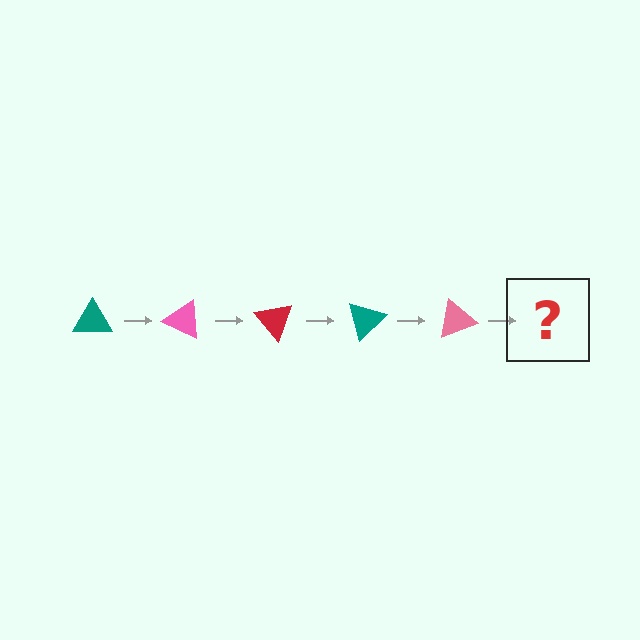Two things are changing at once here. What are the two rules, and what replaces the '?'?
The two rules are that it rotates 25 degrees each step and the color cycles through teal, pink, and red. The '?' should be a red triangle, rotated 125 degrees from the start.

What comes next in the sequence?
The next element should be a red triangle, rotated 125 degrees from the start.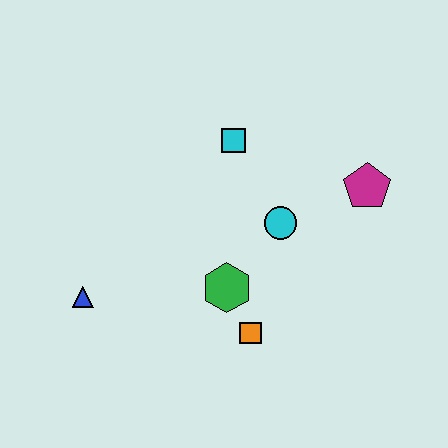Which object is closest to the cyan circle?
The green hexagon is closest to the cyan circle.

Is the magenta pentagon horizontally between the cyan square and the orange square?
No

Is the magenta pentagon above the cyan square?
No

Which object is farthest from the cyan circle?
The blue triangle is farthest from the cyan circle.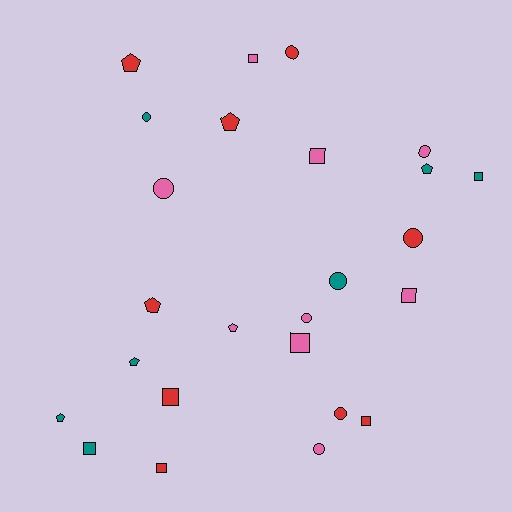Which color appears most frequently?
Pink, with 9 objects.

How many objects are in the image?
There are 25 objects.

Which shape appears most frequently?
Square, with 9 objects.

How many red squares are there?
There are 3 red squares.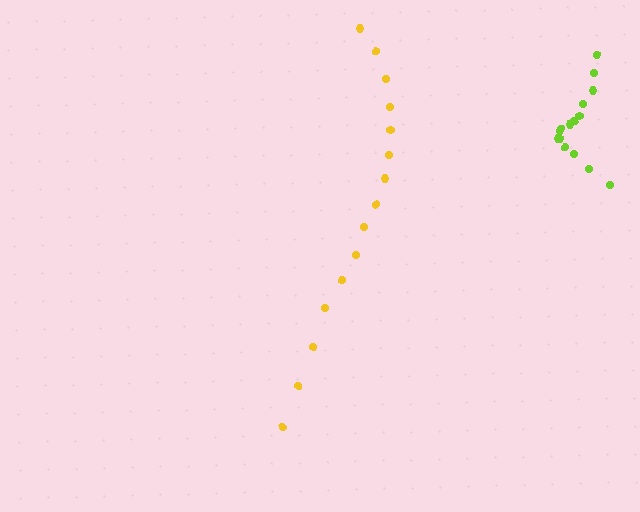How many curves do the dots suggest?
There are 2 distinct paths.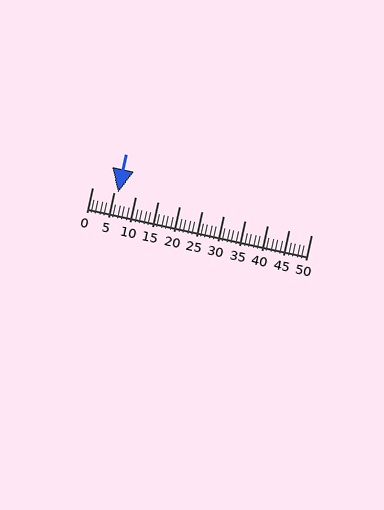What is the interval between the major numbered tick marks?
The major tick marks are spaced 5 units apart.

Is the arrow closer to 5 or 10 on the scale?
The arrow is closer to 5.